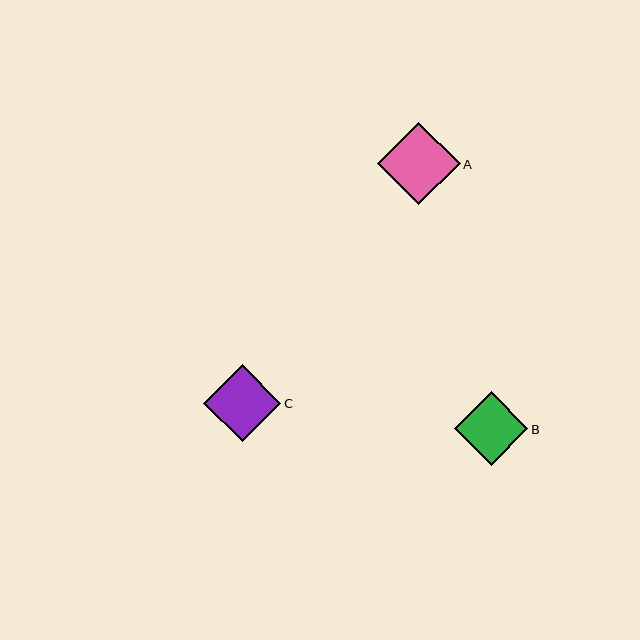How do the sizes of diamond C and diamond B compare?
Diamond C and diamond B are approximately the same size.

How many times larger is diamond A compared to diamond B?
Diamond A is approximately 1.1 times the size of diamond B.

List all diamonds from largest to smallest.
From largest to smallest: A, C, B.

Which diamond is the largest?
Diamond A is the largest with a size of approximately 82 pixels.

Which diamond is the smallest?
Diamond B is the smallest with a size of approximately 74 pixels.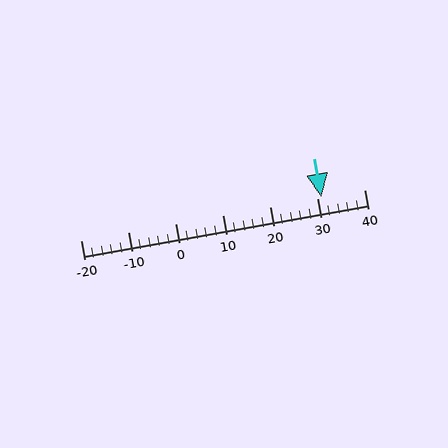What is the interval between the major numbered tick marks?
The major tick marks are spaced 10 units apart.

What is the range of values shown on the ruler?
The ruler shows values from -20 to 40.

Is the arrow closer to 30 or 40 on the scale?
The arrow is closer to 30.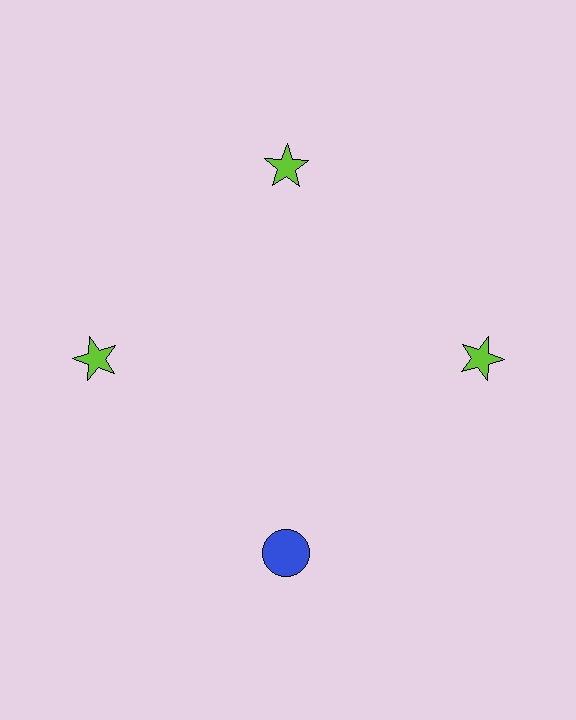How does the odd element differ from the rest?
It differs in both color (blue instead of lime) and shape (circle instead of star).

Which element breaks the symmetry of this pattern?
The blue circle at roughly the 6 o'clock position breaks the symmetry. All other shapes are lime stars.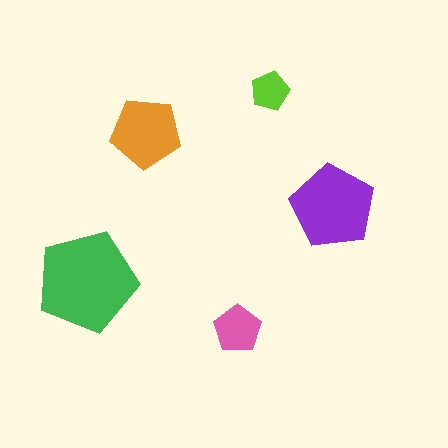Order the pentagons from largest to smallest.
the green one, the purple one, the orange one, the pink one, the lime one.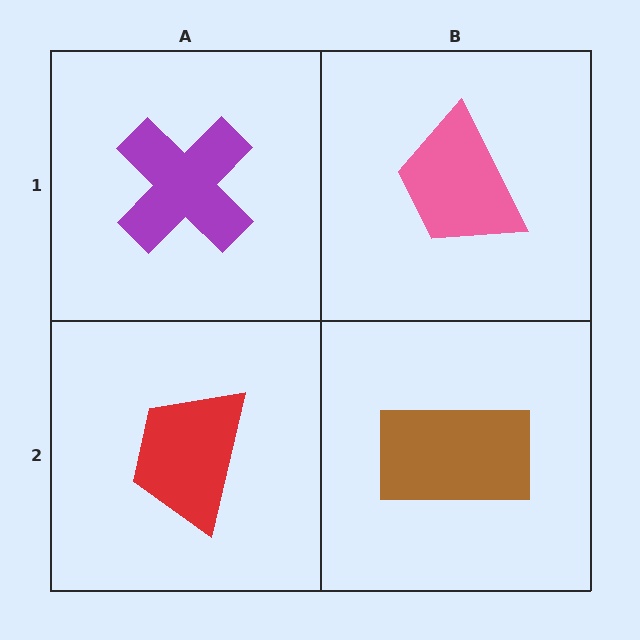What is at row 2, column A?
A red trapezoid.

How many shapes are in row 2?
2 shapes.